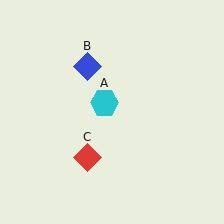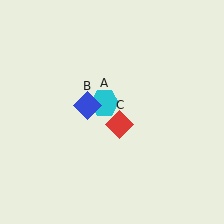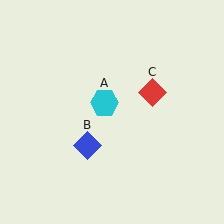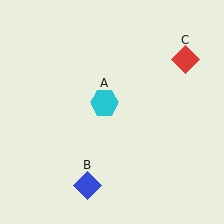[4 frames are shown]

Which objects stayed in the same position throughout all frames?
Cyan hexagon (object A) remained stationary.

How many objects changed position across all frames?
2 objects changed position: blue diamond (object B), red diamond (object C).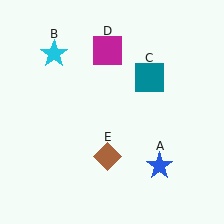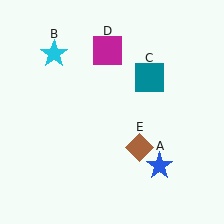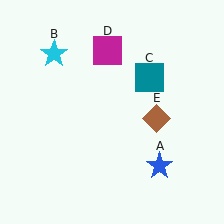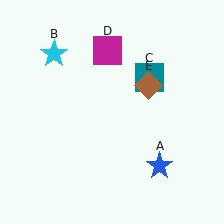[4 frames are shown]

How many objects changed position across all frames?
1 object changed position: brown diamond (object E).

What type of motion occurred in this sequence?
The brown diamond (object E) rotated counterclockwise around the center of the scene.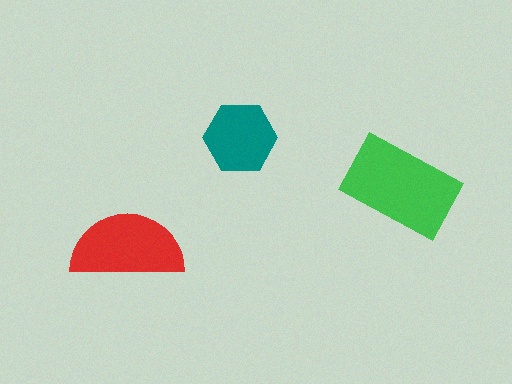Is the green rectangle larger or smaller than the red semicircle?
Larger.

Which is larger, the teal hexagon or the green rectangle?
The green rectangle.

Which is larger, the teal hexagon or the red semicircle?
The red semicircle.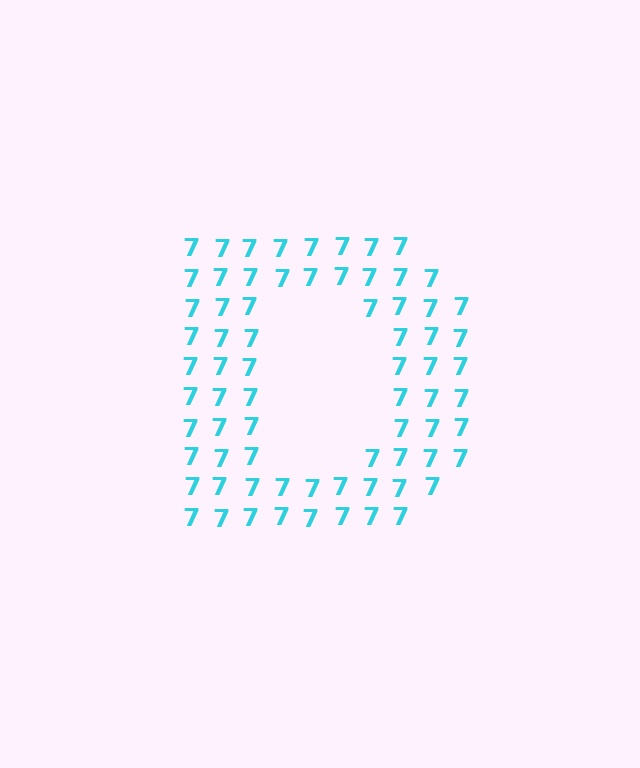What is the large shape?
The large shape is the letter D.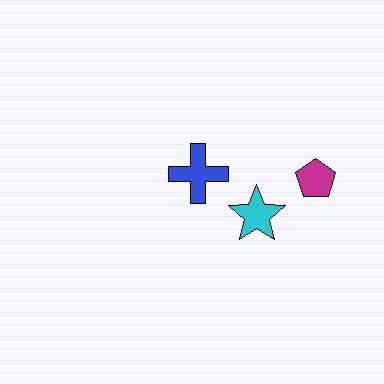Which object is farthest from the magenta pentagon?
The blue cross is farthest from the magenta pentagon.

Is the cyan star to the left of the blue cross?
No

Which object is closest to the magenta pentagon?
The cyan star is closest to the magenta pentagon.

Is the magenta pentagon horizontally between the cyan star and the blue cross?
No